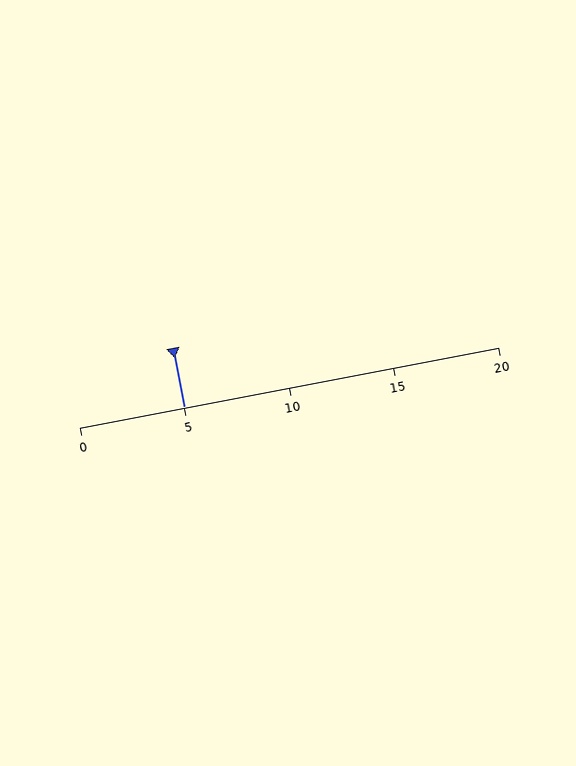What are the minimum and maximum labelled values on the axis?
The axis runs from 0 to 20.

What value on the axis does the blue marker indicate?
The marker indicates approximately 5.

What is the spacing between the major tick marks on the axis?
The major ticks are spaced 5 apart.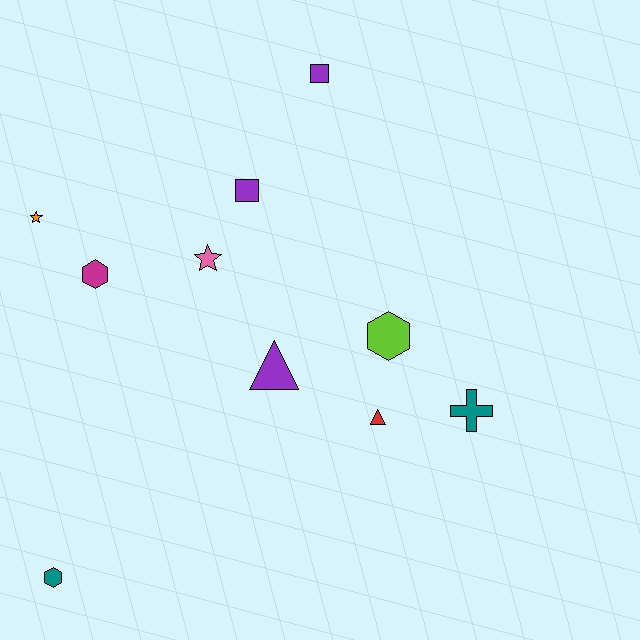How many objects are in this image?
There are 10 objects.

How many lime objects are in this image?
There is 1 lime object.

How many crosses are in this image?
There is 1 cross.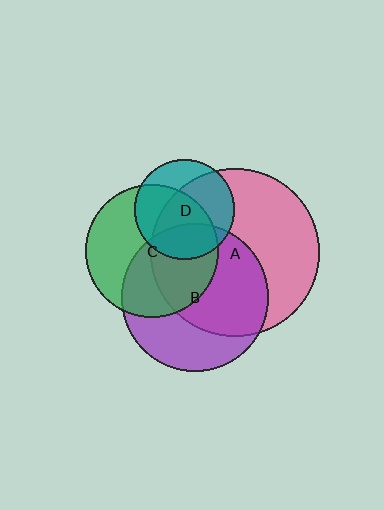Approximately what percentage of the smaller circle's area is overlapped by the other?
Approximately 25%.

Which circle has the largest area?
Circle A (pink).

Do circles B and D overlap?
Yes.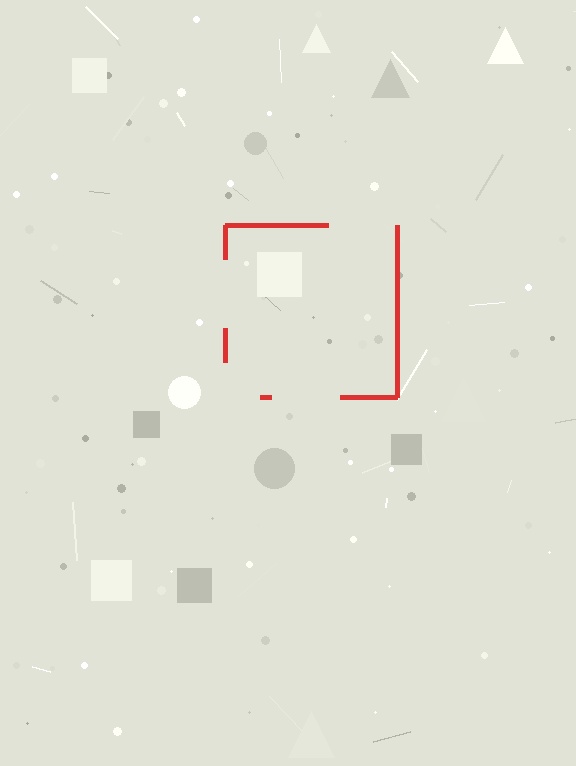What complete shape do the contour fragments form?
The contour fragments form a square.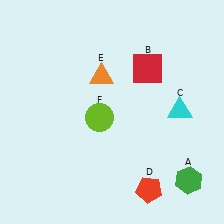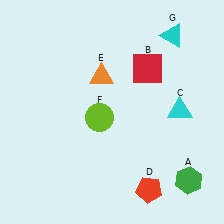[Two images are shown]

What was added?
A cyan triangle (G) was added in Image 2.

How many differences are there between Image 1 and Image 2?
There is 1 difference between the two images.